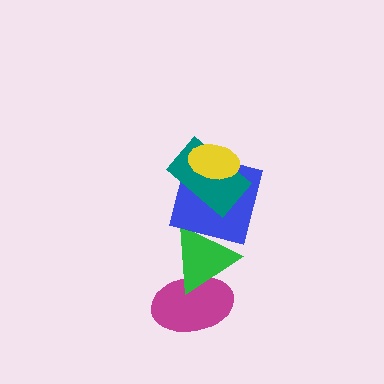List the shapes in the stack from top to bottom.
From top to bottom: the yellow ellipse, the teal rectangle, the blue square, the green triangle, the magenta ellipse.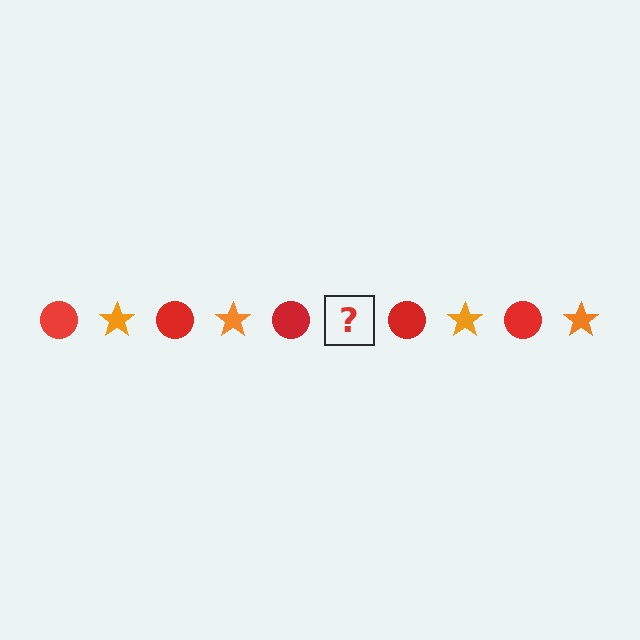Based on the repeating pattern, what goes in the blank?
The blank should be an orange star.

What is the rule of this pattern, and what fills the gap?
The rule is that the pattern alternates between red circle and orange star. The gap should be filled with an orange star.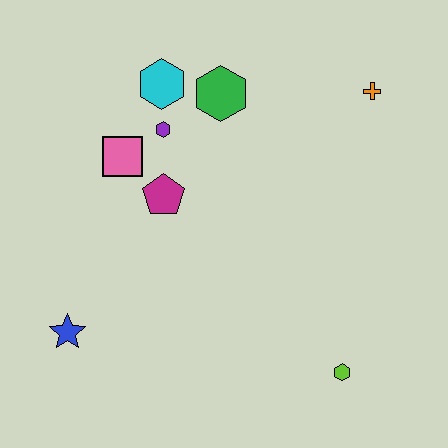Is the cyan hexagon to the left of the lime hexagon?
Yes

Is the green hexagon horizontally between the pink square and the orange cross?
Yes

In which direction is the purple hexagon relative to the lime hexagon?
The purple hexagon is above the lime hexagon.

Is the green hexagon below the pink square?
No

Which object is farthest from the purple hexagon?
The lime hexagon is farthest from the purple hexagon.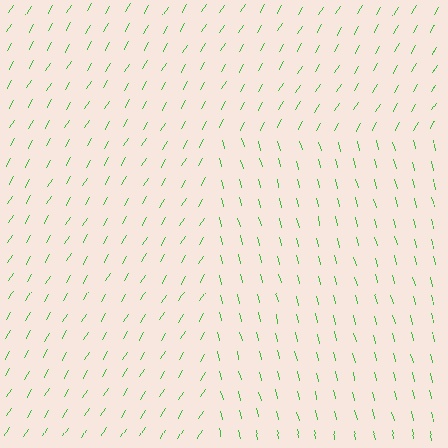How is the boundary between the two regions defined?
The boundary is defined purely by a change in line orientation (approximately 45 degrees difference). All lines are the same color and thickness.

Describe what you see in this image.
The image is filled with small green line segments. A rectangle region in the image has lines oriented differently from the surrounding lines, creating a visible texture boundary.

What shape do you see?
I see a rectangle.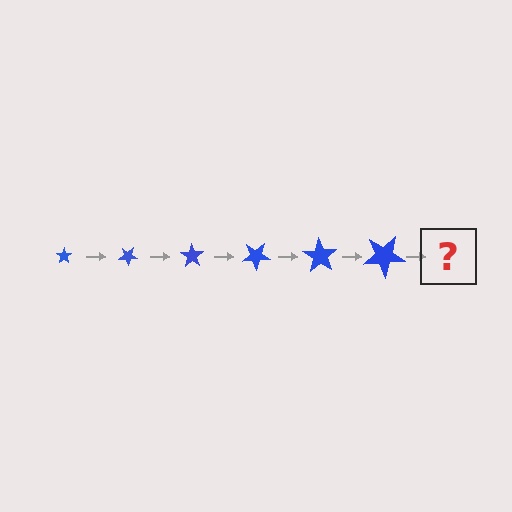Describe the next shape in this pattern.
It should be a star, larger than the previous one and rotated 210 degrees from the start.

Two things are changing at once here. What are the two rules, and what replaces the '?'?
The two rules are that the star grows larger each step and it rotates 35 degrees each step. The '?' should be a star, larger than the previous one and rotated 210 degrees from the start.